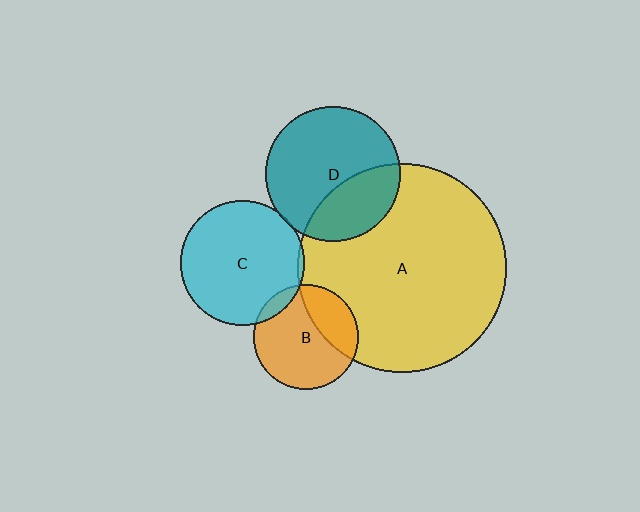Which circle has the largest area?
Circle A (yellow).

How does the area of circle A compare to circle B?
Approximately 4.0 times.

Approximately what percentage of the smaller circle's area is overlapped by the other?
Approximately 30%.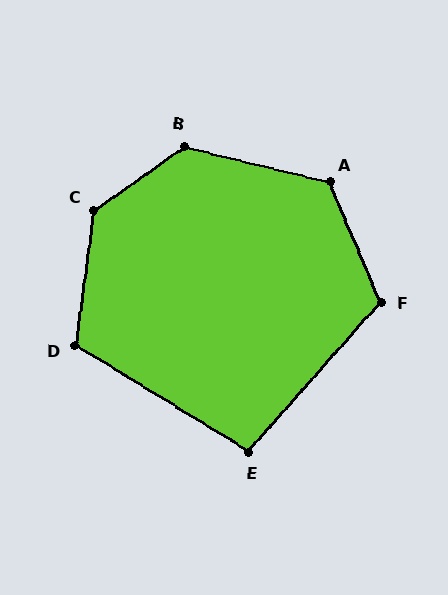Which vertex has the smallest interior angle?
E, at approximately 100 degrees.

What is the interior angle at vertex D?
Approximately 114 degrees (obtuse).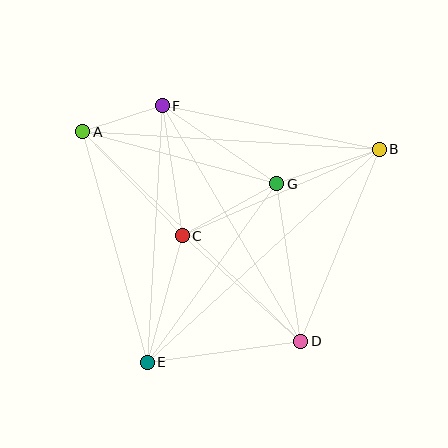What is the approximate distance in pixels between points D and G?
The distance between D and G is approximately 160 pixels.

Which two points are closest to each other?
Points A and F are closest to each other.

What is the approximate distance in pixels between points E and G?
The distance between E and G is approximately 221 pixels.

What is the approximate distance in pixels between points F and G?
The distance between F and G is approximately 138 pixels.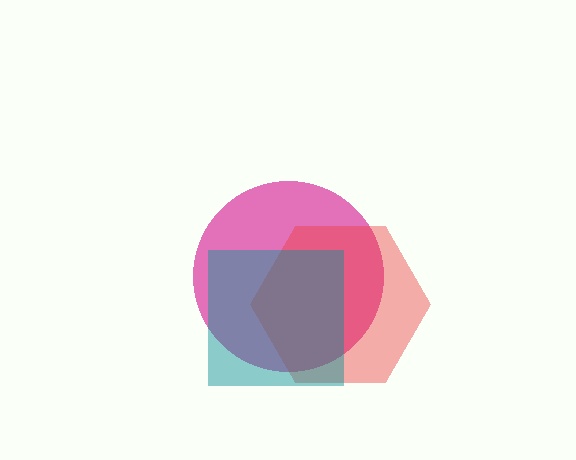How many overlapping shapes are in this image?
There are 3 overlapping shapes in the image.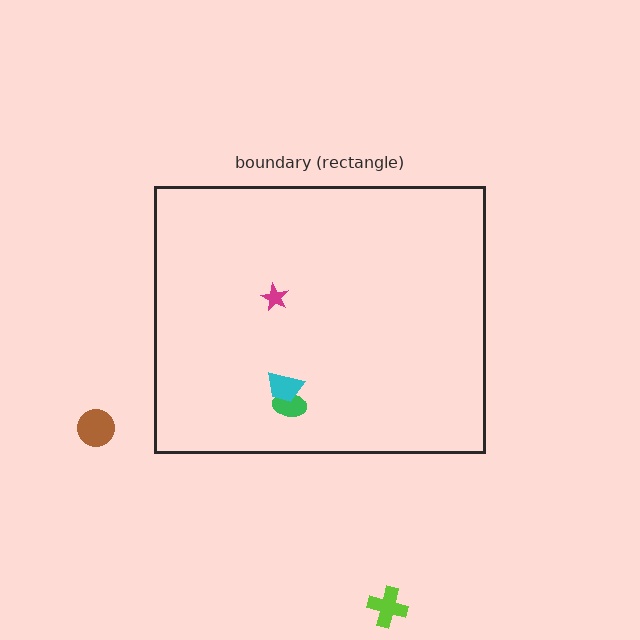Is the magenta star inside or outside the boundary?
Inside.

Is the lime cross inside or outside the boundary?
Outside.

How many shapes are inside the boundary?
3 inside, 2 outside.